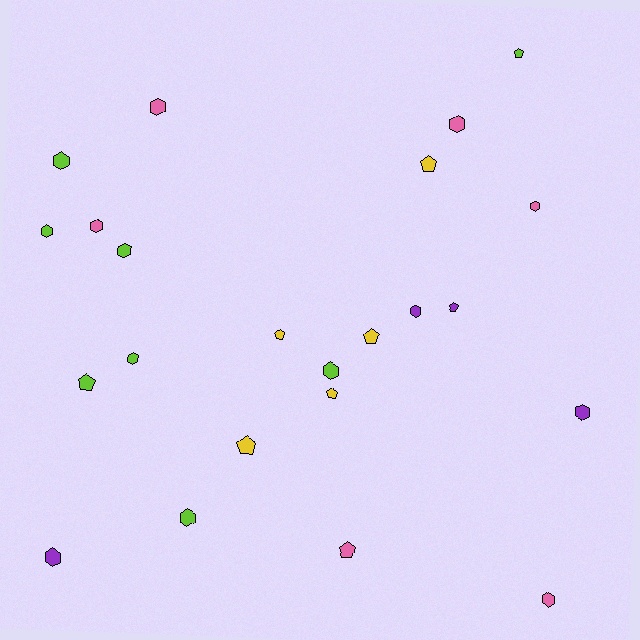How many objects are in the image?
There are 23 objects.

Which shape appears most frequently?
Hexagon, with 14 objects.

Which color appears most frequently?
Lime, with 8 objects.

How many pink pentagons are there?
There is 1 pink pentagon.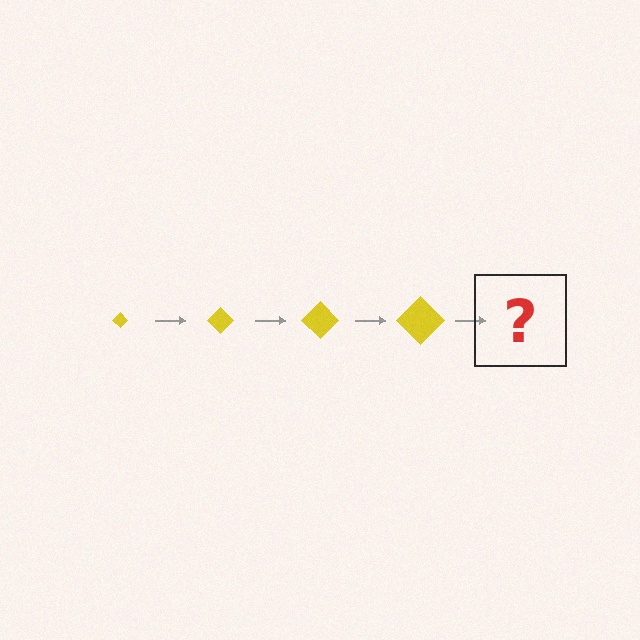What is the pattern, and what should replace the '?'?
The pattern is that the diamond gets progressively larger each step. The '?' should be a yellow diamond, larger than the previous one.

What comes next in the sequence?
The next element should be a yellow diamond, larger than the previous one.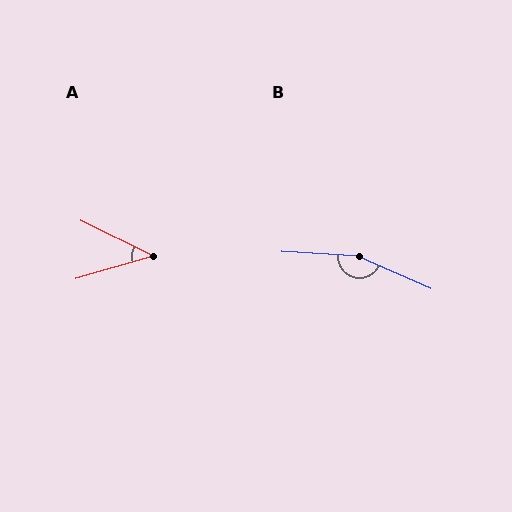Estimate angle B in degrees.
Approximately 159 degrees.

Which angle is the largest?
B, at approximately 159 degrees.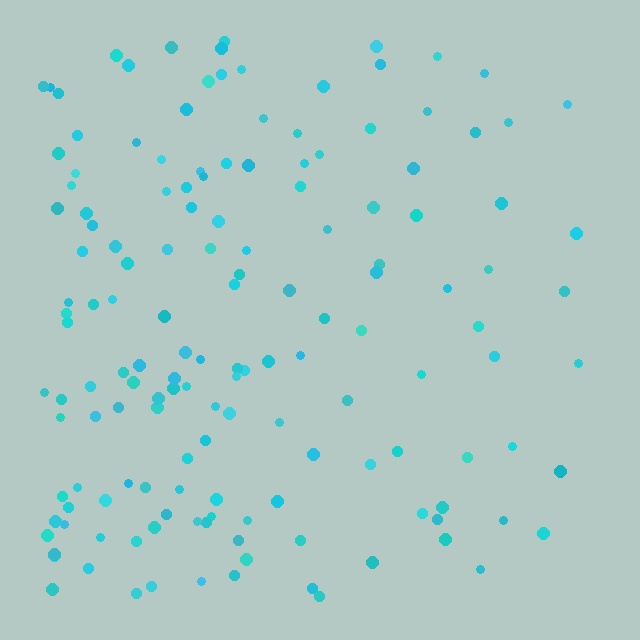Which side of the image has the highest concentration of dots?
The left.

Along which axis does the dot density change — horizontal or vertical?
Horizontal.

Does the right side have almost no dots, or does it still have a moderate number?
Still a moderate number, just noticeably fewer than the left.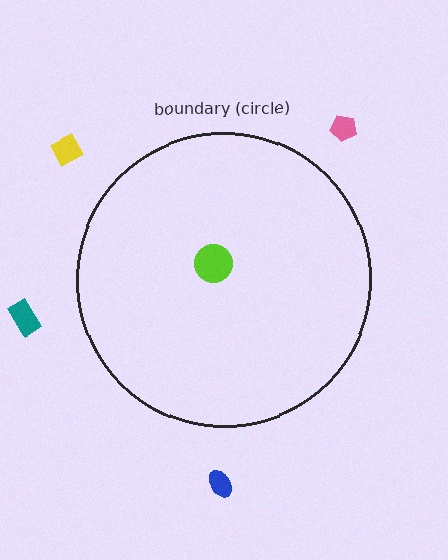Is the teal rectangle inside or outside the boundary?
Outside.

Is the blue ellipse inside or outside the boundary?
Outside.